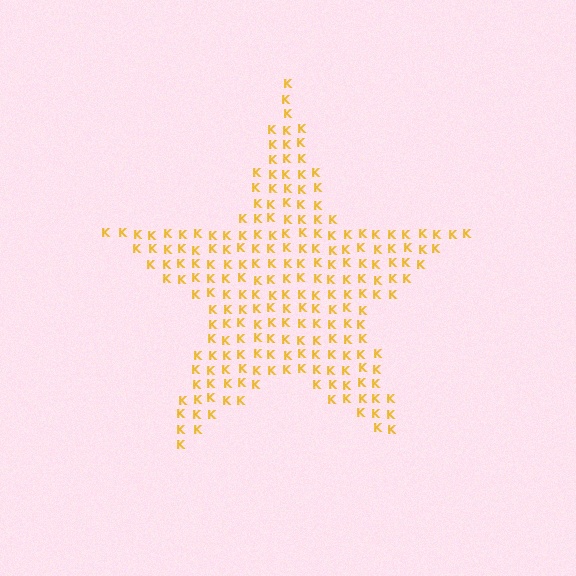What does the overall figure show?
The overall figure shows a star.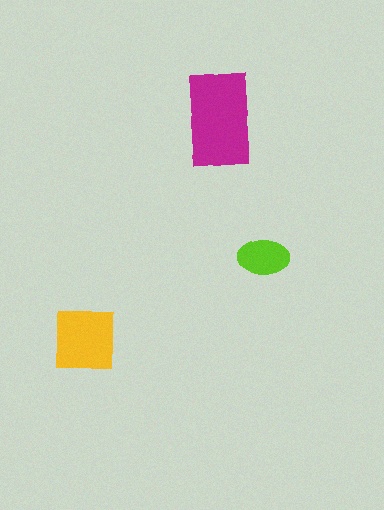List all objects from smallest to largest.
The lime ellipse, the yellow square, the magenta rectangle.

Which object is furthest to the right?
The lime ellipse is rightmost.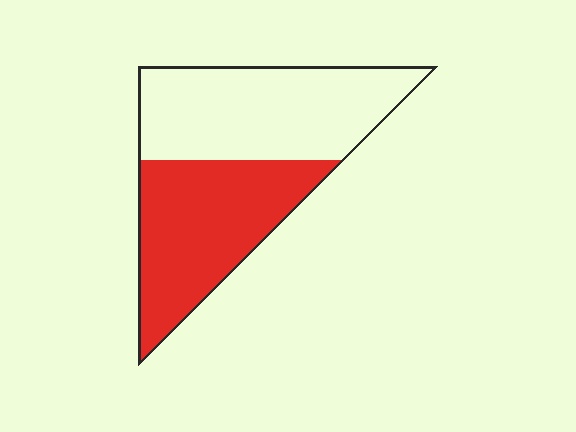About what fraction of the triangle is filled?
About one half (1/2).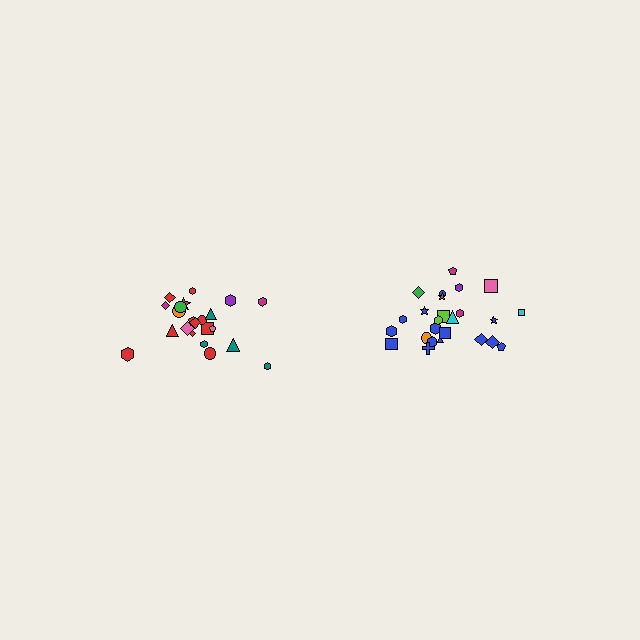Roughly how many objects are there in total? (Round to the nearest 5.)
Roughly 45 objects in total.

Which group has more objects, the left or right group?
The right group.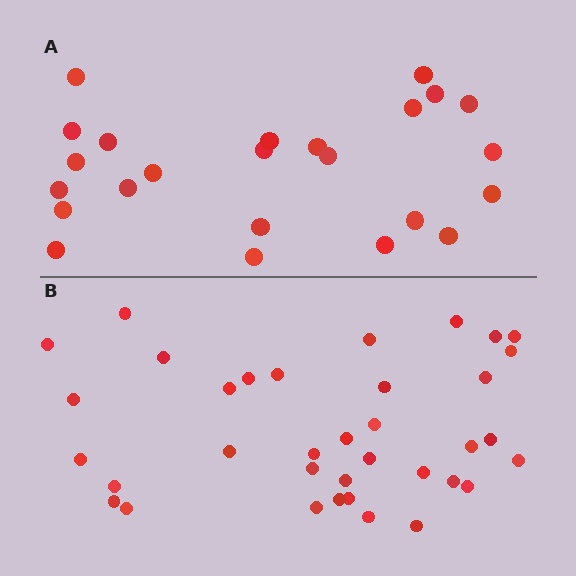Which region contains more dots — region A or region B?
Region B (the bottom region) has more dots.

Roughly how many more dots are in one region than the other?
Region B has roughly 12 or so more dots than region A.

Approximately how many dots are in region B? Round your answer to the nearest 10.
About 40 dots. (The exact count is 36, which rounds to 40.)